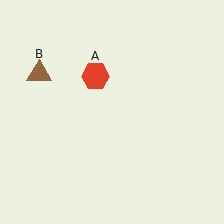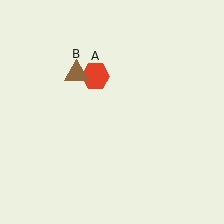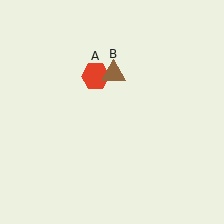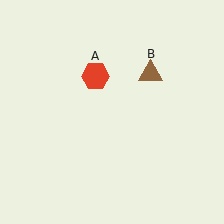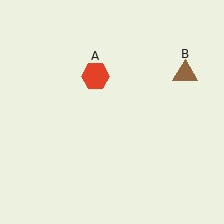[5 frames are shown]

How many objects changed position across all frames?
1 object changed position: brown triangle (object B).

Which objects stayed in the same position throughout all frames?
Red hexagon (object A) remained stationary.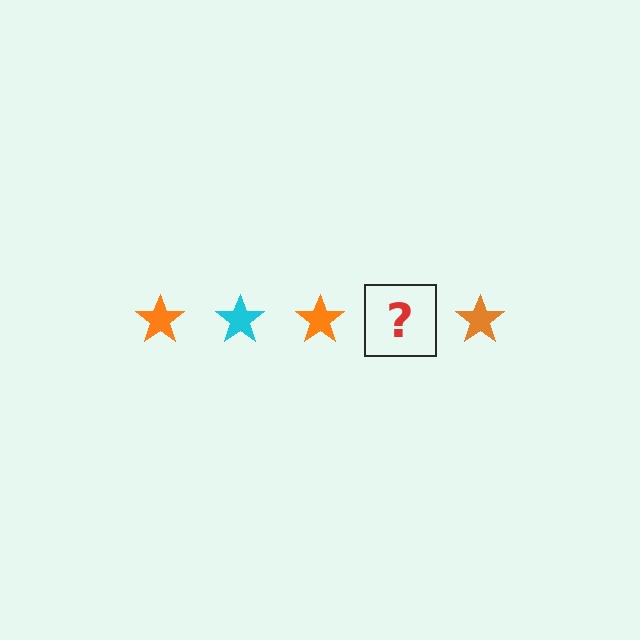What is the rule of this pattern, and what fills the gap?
The rule is that the pattern cycles through orange, cyan stars. The gap should be filled with a cyan star.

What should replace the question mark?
The question mark should be replaced with a cyan star.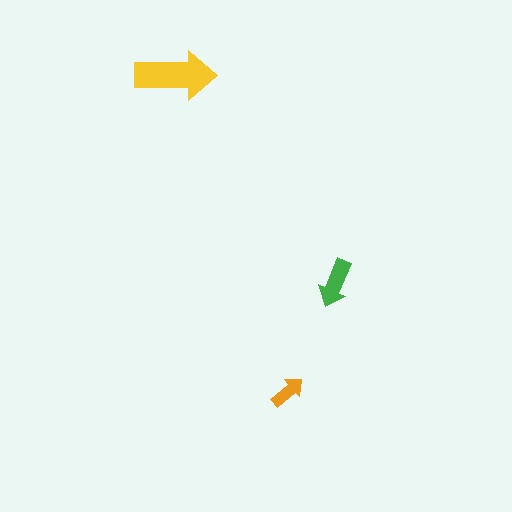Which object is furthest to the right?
The green arrow is rightmost.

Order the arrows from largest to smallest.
the yellow one, the green one, the orange one.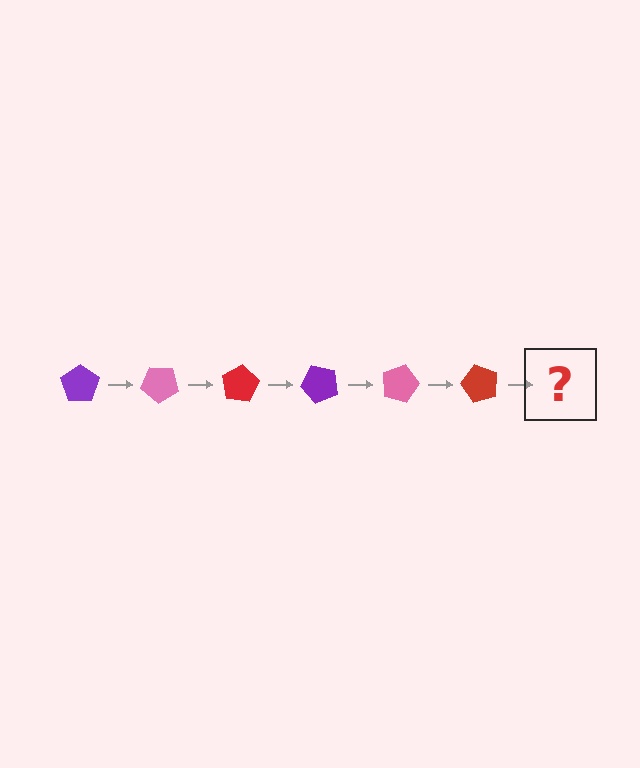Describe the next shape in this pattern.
It should be a purple pentagon, rotated 240 degrees from the start.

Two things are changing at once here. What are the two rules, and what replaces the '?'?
The two rules are that it rotates 40 degrees each step and the color cycles through purple, pink, and red. The '?' should be a purple pentagon, rotated 240 degrees from the start.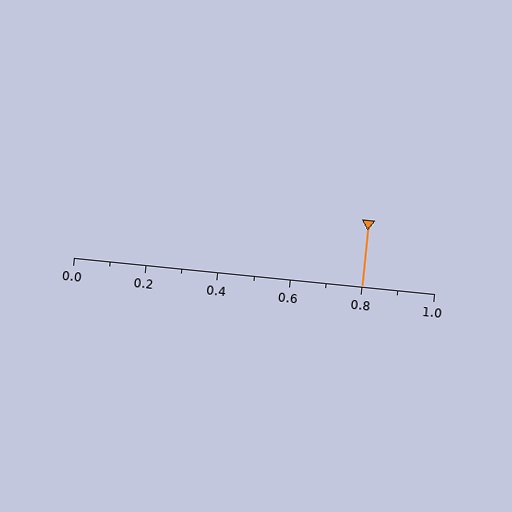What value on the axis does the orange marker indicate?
The marker indicates approximately 0.8.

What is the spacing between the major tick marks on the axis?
The major ticks are spaced 0.2 apart.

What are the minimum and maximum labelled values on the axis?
The axis runs from 0.0 to 1.0.